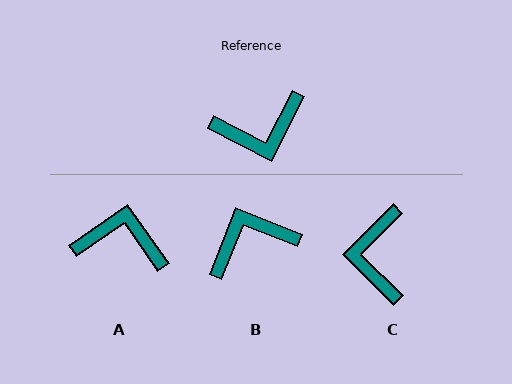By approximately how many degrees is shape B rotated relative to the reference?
Approximately 174 degrees clockwise.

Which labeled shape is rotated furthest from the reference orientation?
B, about 174 degrees away.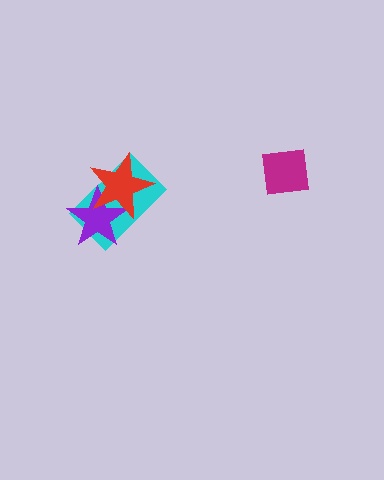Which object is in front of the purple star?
The red star is in front of the purple star.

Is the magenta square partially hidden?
No, no other shape covers it.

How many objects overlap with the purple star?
2 objects overlap with the purple star.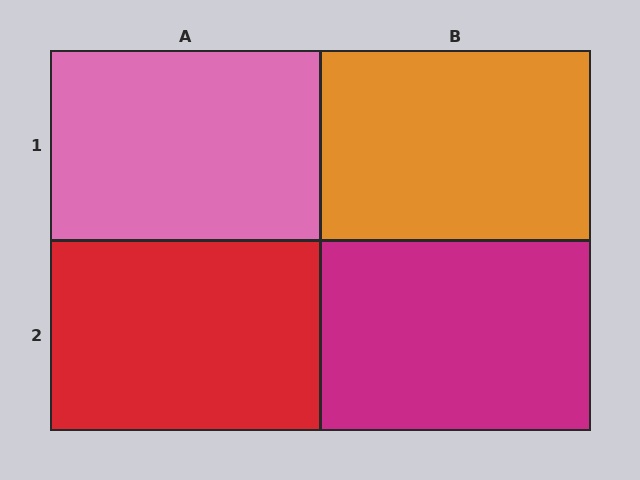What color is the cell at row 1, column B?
Orange.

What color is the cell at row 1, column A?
Pink.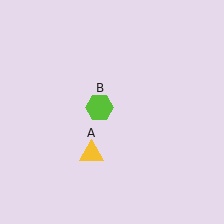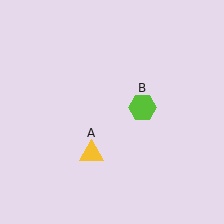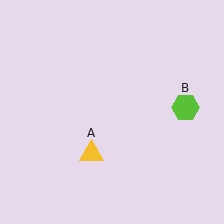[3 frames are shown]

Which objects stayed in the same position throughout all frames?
Yellow triangle (object A) remained stationary.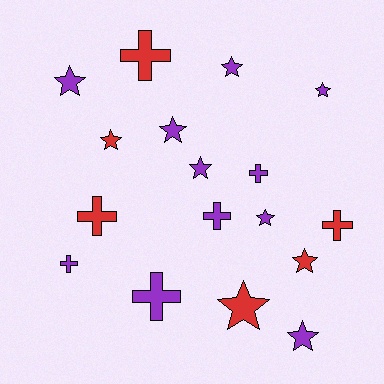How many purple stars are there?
There are 7 purple stars.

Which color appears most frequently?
Purple, with 11 objects.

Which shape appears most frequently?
Star, with 10 objects.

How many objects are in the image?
There are 17 objects.